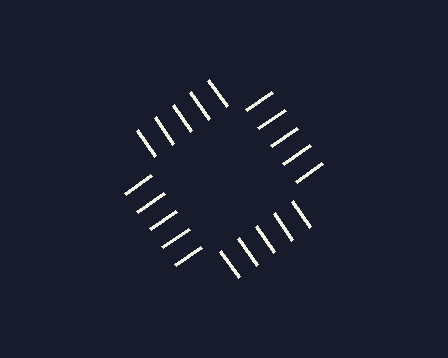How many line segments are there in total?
20 — 5 along each of the 4 edges.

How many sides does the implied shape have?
4 sides — the line-ends trace a square.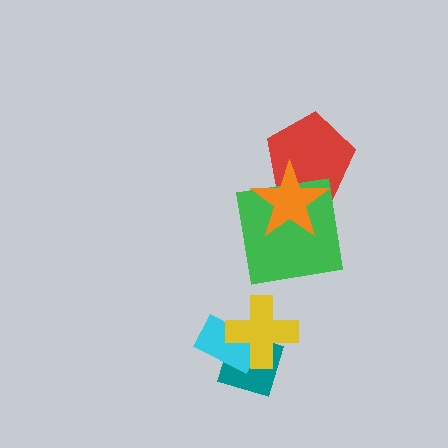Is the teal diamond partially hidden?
Yes, it is partially covered by another shape.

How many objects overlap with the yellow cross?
2 objects overlap with the yellow cross.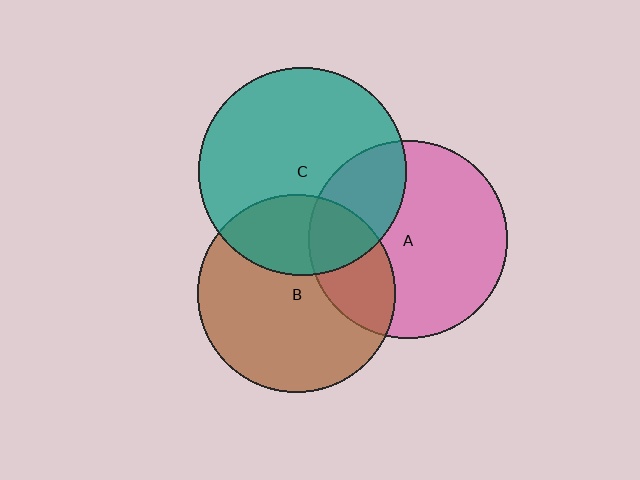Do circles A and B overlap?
Yes.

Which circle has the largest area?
Circle C (teal).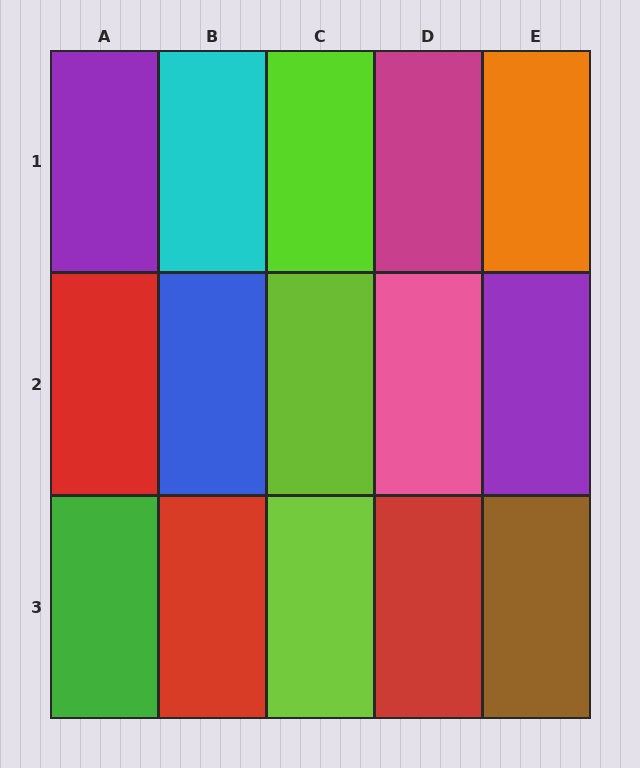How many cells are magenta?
1 cell is magenta.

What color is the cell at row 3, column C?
Lime.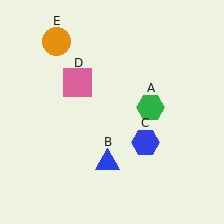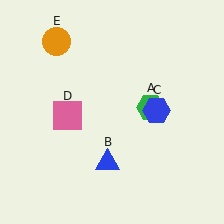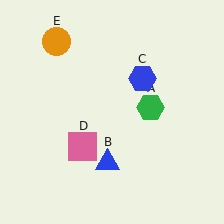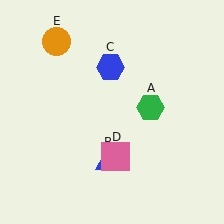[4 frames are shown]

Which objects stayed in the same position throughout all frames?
Green hexagon (object A) and blue triangle (object B) and orange circle (object E) remained stationary.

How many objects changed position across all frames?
2 objects changed position: blue hexagon (object C), pink square (object D).